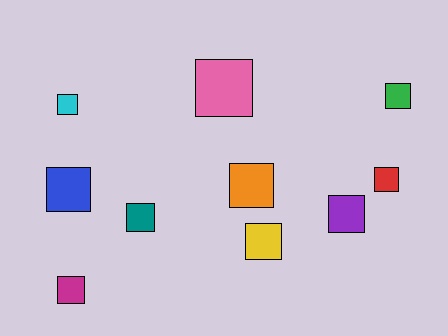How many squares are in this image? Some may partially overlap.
There are 10 squares.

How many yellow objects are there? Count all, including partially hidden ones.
There is 1 yellow object.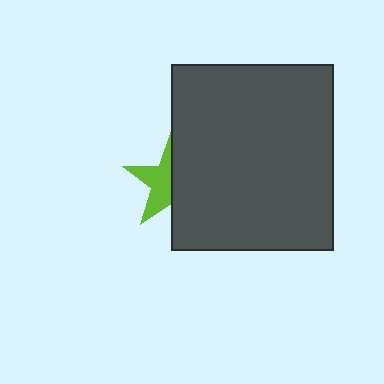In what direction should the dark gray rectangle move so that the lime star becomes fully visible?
The dark gray rectangle should move right. That is the shortest direction to clear the overlap and leave the lime star fully visible.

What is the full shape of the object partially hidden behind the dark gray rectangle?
The partially hidden object is a lime star.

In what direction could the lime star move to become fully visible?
The lime star could move left. That would shift it out from behind the dark gray rectangle entirely.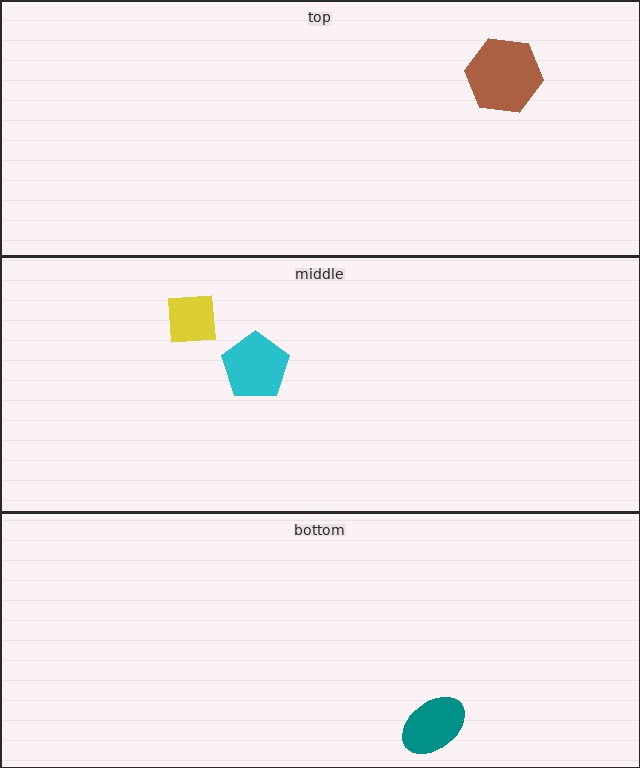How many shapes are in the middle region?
2.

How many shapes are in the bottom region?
1.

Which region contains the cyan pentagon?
The middle region.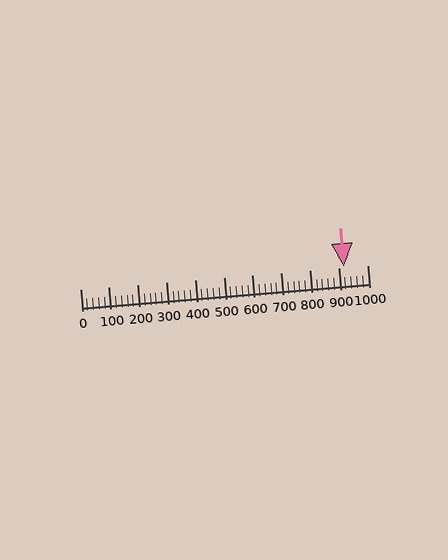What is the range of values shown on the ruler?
The ruler shows values from 0 to 1000.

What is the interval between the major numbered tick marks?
The major tick marks are spaced 100 units apart.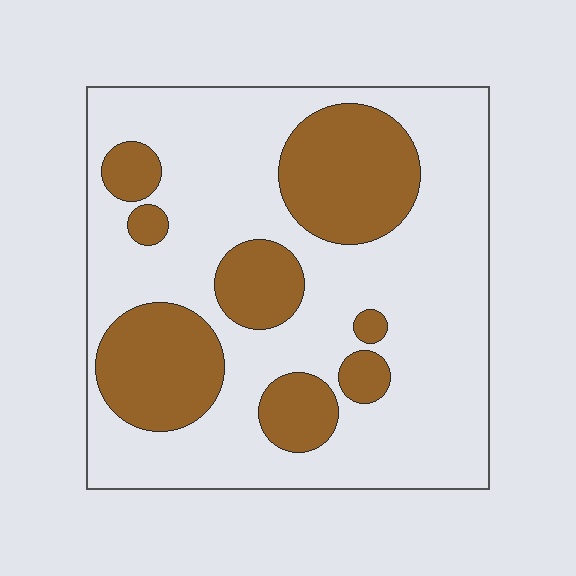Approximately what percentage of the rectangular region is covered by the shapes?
Approximately 30%.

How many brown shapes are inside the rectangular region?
8.